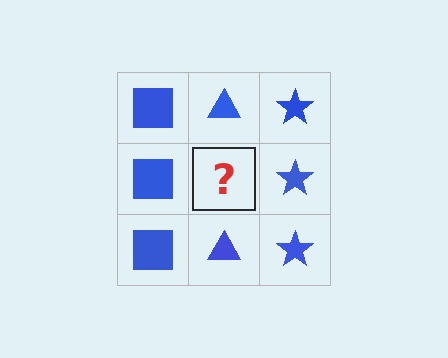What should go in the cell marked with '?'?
The missing cell should contain a blue triangle.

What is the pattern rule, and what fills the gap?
The rule is that each column has a consistent shape. The gap should be filled with a blue triangle.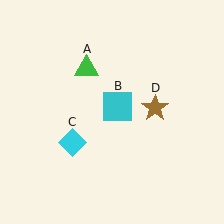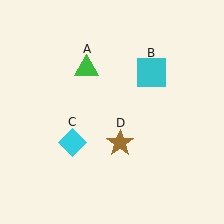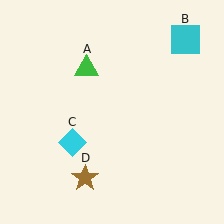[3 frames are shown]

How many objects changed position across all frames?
2 objects changed position: cyan square (object B), brown star (object D).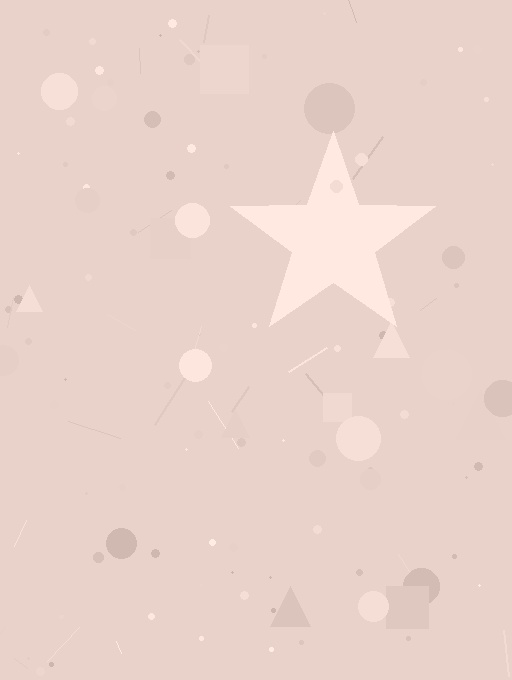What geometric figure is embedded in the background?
A star is embedded in the background.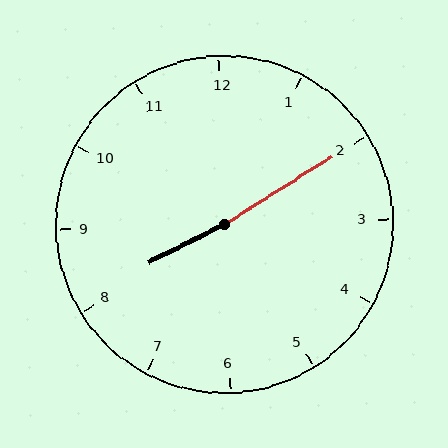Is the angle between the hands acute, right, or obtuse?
It is obtuse.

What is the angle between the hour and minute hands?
Approximately 175 degrees.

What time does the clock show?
8:10.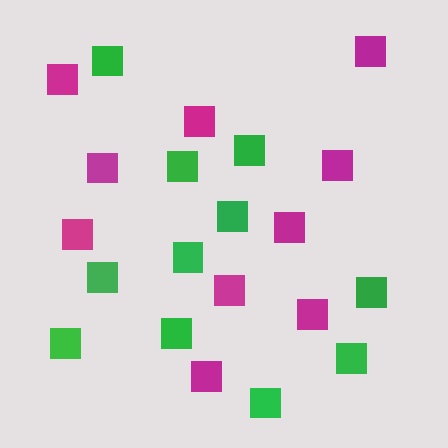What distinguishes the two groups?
There are 2 groups: one group of magenta squares (10) and one group of green squares (11).